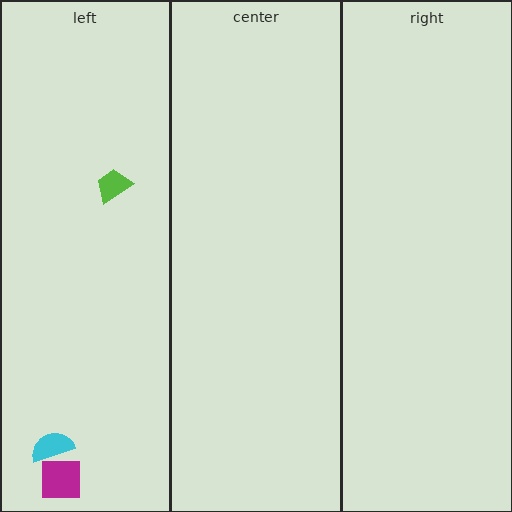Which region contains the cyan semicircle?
The left region.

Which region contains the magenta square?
The left region.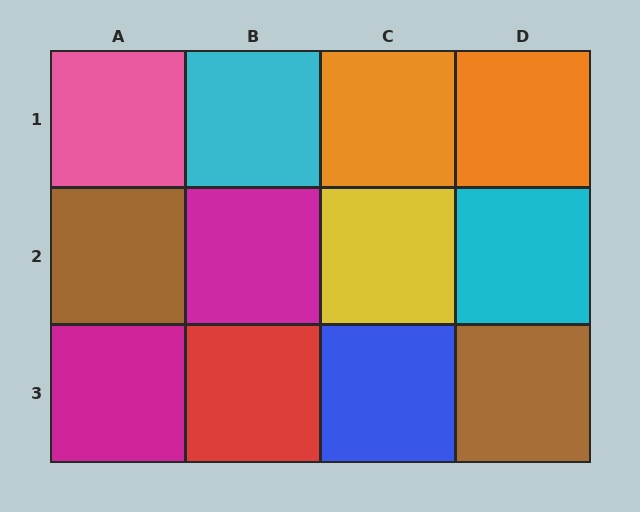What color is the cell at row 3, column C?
Blue.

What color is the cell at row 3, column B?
Red.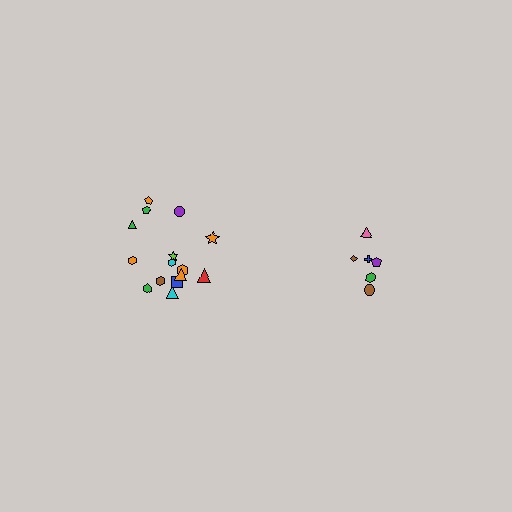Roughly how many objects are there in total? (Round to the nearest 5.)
Roughly 20 objects in total.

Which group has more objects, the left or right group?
The left group.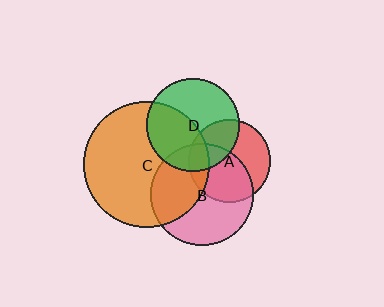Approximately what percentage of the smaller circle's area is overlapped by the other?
Approximately 40%.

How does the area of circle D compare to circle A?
Approximately 1.3 times.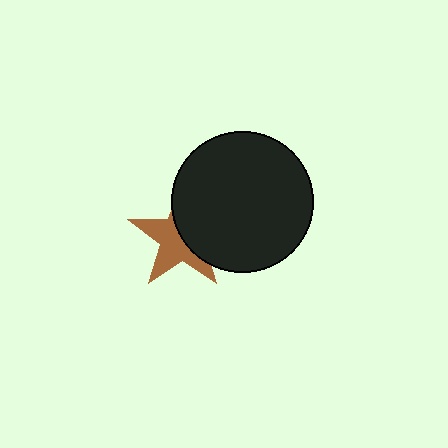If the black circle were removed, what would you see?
You would see the complete brown star.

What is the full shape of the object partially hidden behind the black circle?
The partially hidden object is a brown star.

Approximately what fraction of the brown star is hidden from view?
Roughly 48% of the brown star is hidden behind the black circle.